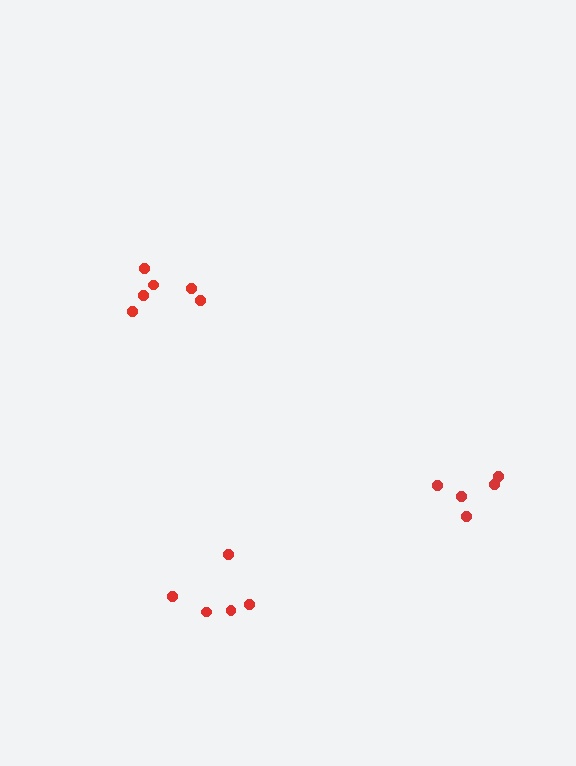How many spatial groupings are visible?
There are 3 spatial groupings.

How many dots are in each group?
Group 1: 5 dots, Group 2: 6 dots, Group 3: 5 dots (16 total).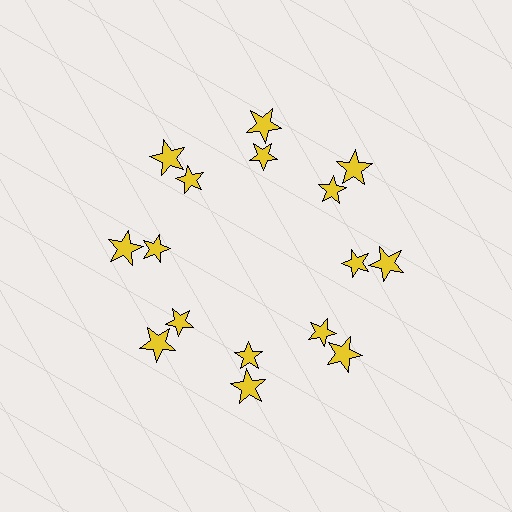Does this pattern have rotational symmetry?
Yes, this pattern has 8-fold rotational symmetry. It looks the same after rotating 45 degrees around the center.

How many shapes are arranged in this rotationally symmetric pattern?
There are 16 shapes, arranged in 8 groups of 2.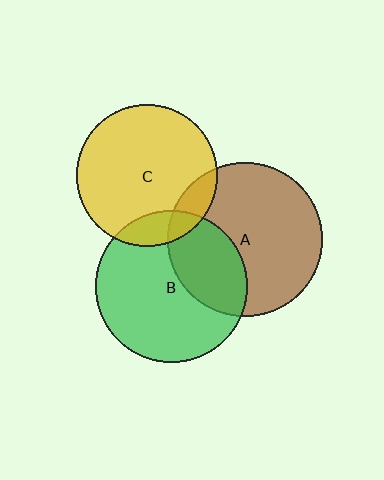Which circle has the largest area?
Circle A (brown).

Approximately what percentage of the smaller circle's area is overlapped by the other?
Approximately 30%.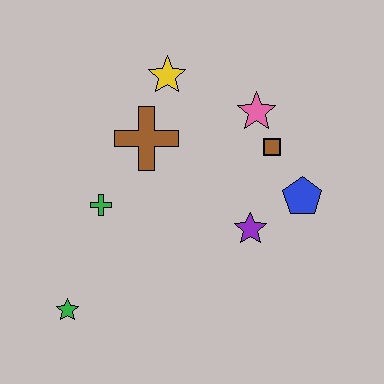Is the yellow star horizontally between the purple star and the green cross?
Yes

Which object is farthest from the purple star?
The green star is farthest from the purple star.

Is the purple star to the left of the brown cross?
No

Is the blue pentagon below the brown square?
Yes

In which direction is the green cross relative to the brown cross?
The green cross is below the brown cross.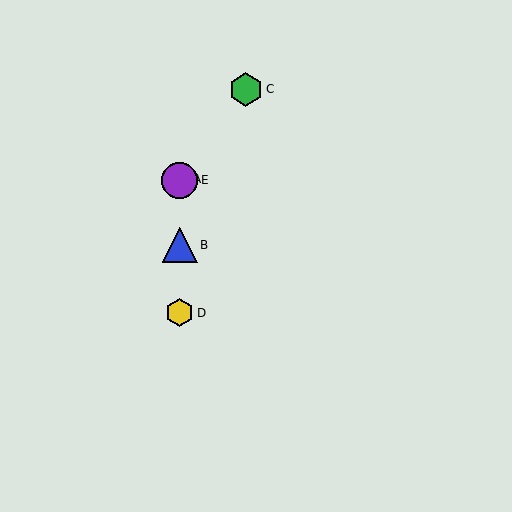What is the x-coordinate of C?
Object C is at x≈246.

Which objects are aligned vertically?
Objects A, B, D, E are aligned vertically.